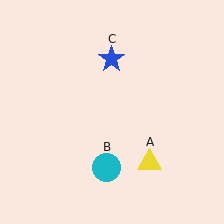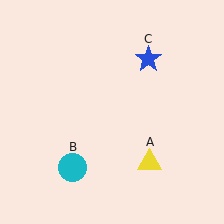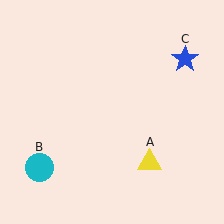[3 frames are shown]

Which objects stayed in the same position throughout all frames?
Yellow triangle (object A) remained stationary.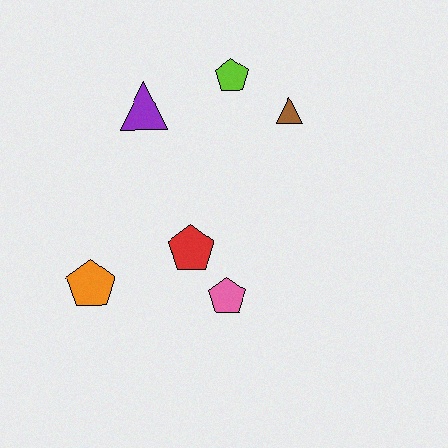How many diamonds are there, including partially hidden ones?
There are no diamonds.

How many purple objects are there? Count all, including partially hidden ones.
There is 1 purple object.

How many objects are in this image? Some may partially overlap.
There are 6 objects.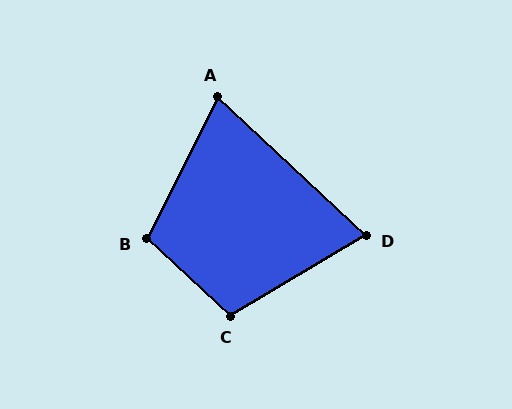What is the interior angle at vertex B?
Approximately 106 degrees (obtuse).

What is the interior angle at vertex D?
Approximately 74 degrees (acute).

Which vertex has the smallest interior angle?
A, at approximately 74 degrees.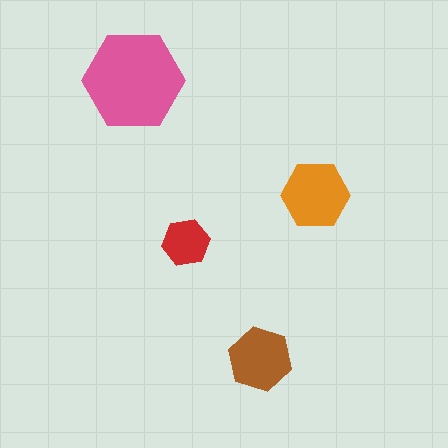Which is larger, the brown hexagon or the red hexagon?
The brown one.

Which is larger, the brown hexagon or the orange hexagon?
The orange one.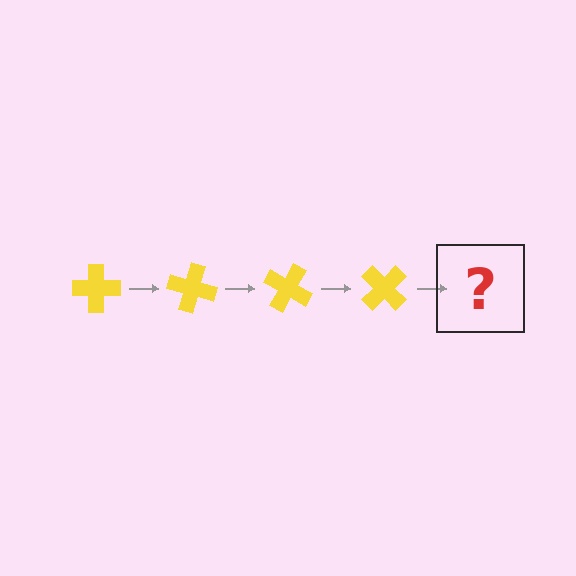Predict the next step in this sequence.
The next step is a yellow cross rotated 60 degrees.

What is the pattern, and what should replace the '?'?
The pattern is that the cross rotates 15 degrees each step. The '?' should be a yellow cross rotated 60 degrees.